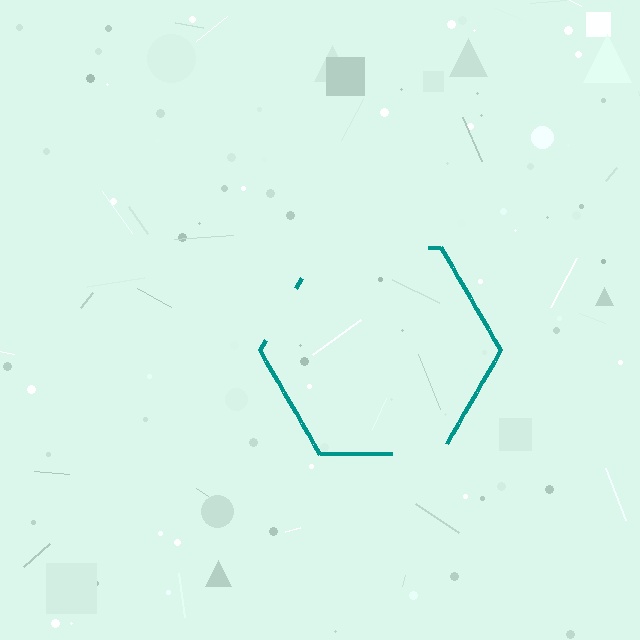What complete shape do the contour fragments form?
The contour fragments form a hexagon.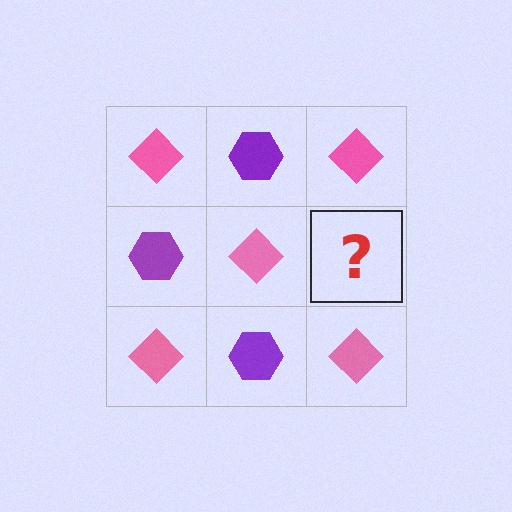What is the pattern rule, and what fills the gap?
The rule is that it alternates pink diamond and purple hexagon in a checkerboard pattern. The gap should be filled with a purple hexagon.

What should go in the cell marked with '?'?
The missing cell should contain a purple hexagon.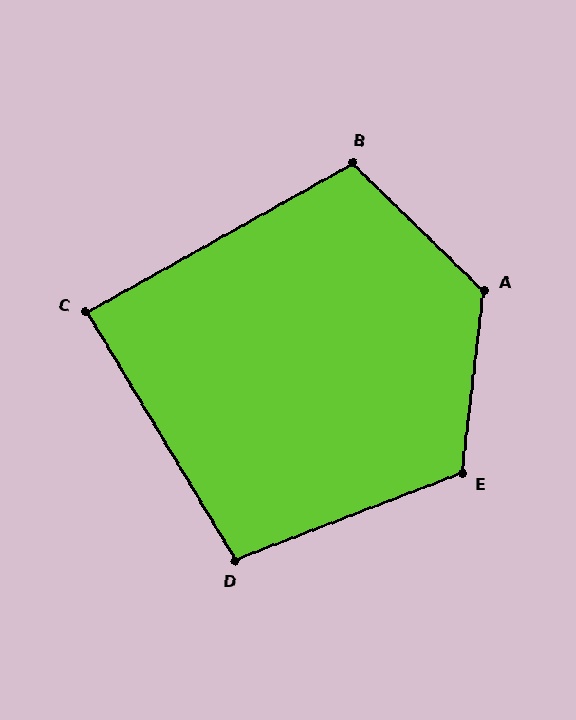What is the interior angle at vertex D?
Approximately 100 degrees (obtuse).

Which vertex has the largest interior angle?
A, at approximately 128 degrees.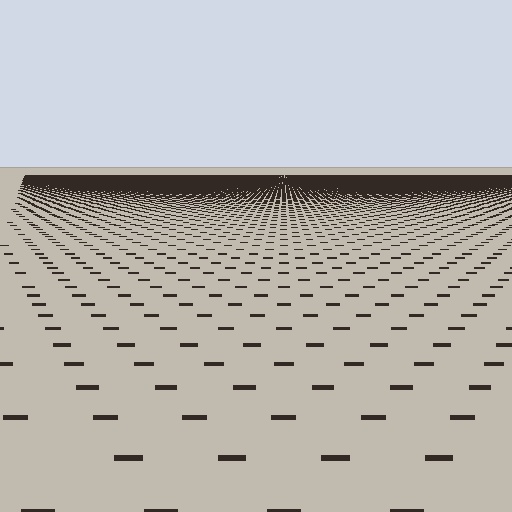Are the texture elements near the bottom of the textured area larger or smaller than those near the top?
Larger. Near the bottom, elements are closer to the viewer and appear at a bigger on-screen size.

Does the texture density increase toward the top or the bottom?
Density increases toward the top.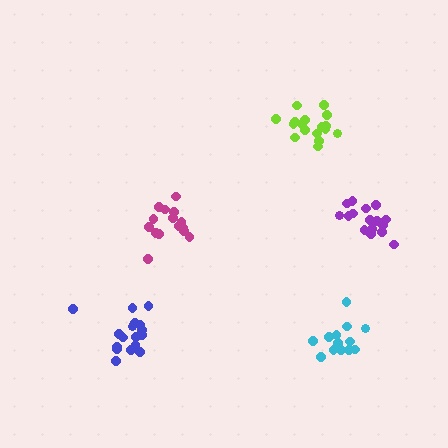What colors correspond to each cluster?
The clusters are colored: purple, cyan, blue, magenta, lime.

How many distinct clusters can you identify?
There are 5 distinct clusters.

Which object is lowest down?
The cyan cluster is bottommost.